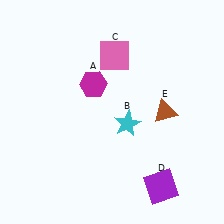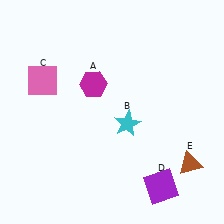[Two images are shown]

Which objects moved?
The objects that moved are: the pink square (C), the brown triangle (E).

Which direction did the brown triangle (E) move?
The brown triangle (E) moved down.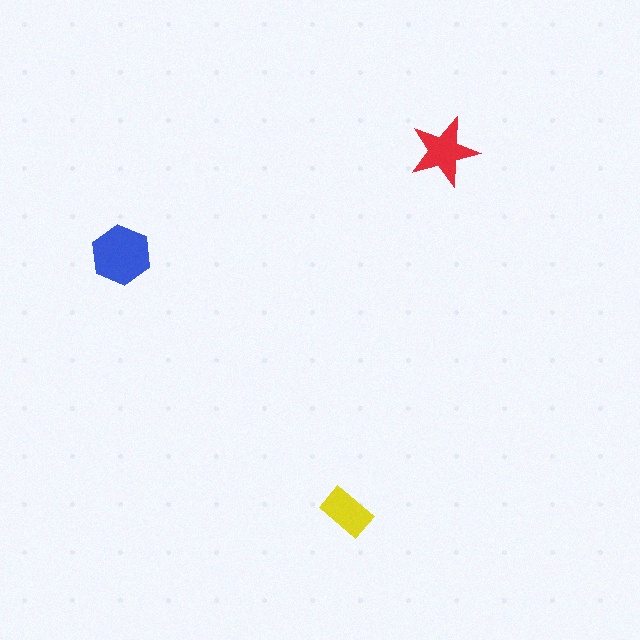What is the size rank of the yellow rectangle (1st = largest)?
3rd.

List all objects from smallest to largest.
The yellow rectangle, the red star, the blue hexagon.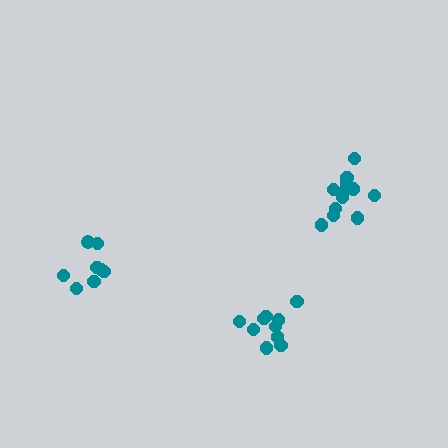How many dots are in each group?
Group 1: 8 dots, Group 2: 13 dots, Group 3: 10 dots (31 total).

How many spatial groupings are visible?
There are 3 spatial groupings.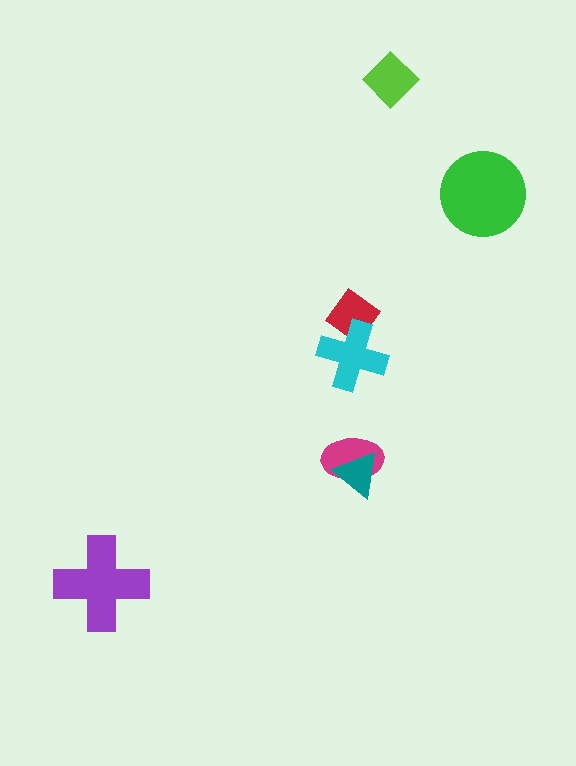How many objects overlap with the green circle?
0 objects overlap with the green circle.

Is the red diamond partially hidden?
Yes, it is partially covered by another shape.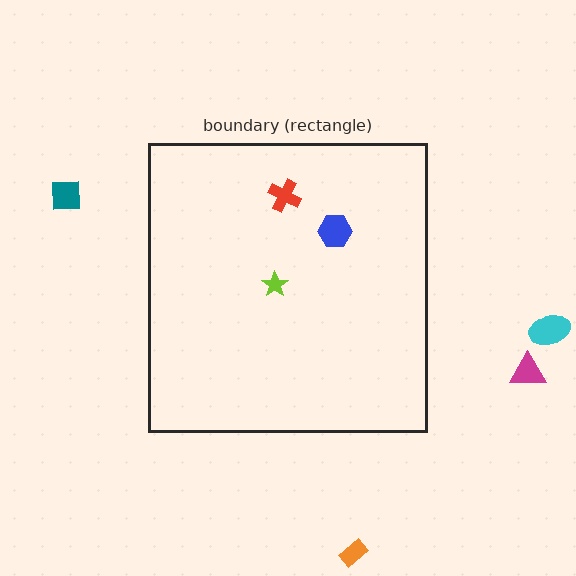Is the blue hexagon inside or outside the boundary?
Inside.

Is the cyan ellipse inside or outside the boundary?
Outside.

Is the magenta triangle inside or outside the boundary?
Outside.